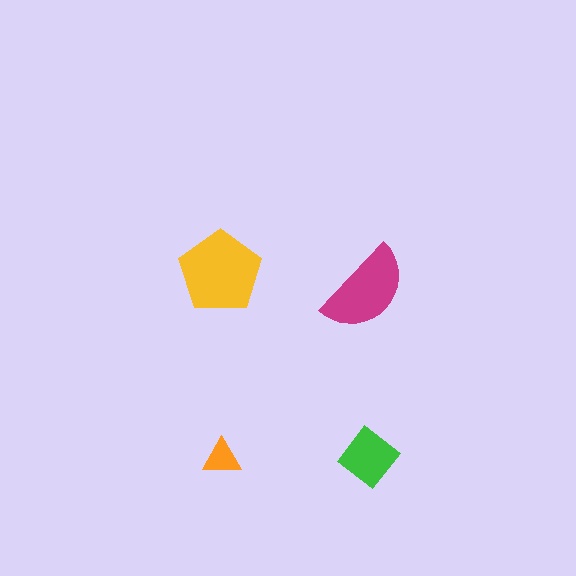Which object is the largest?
The yellow pentagon.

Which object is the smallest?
The orange triangle.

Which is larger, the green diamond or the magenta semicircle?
The magenta semicircle.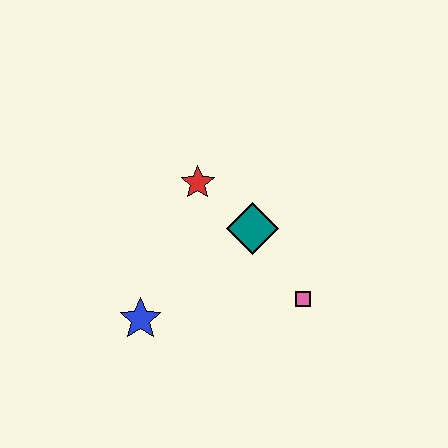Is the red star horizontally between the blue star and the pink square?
Yes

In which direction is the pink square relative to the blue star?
The pink square is to the right of the blue star.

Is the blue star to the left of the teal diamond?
Yes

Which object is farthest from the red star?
The pink square is farthest from the red star.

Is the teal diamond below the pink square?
No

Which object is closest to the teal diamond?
The red star is closest to the teal diamond.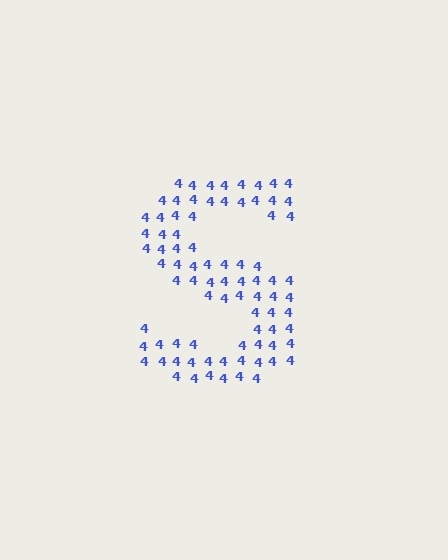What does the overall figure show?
The overall figure shows the letter S.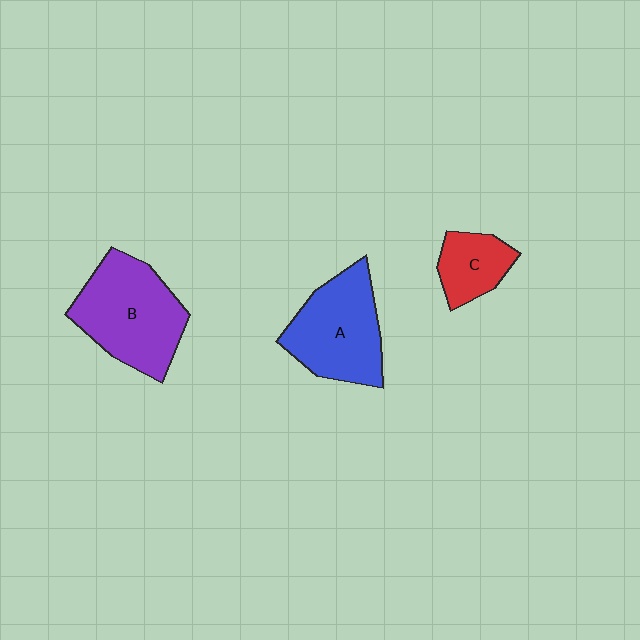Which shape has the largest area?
Shape B (purple).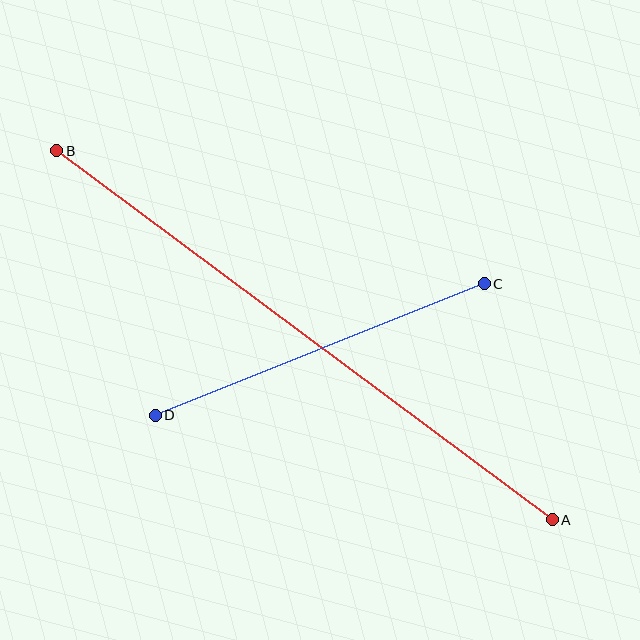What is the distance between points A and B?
The distance is approximately 618 pixels.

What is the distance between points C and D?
The distance is approximately 354 pixels.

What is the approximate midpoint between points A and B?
The midpoint is at approximately (305, 335) pixels.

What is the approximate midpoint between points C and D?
The midpoint is at approximately (320, 349) pixels.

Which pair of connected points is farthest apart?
Points A and B are farthest apart.